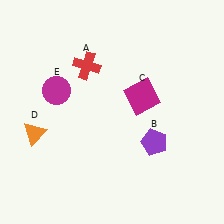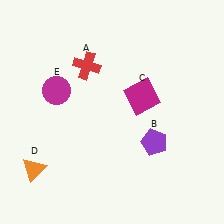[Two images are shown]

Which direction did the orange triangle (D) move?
The orange triangle (D) moved down.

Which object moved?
The orange triangle (D) moved down.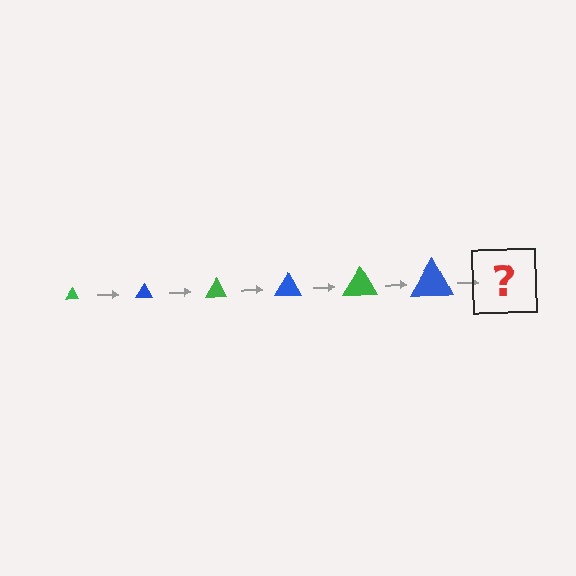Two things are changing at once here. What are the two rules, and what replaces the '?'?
The two rules are that the triangle grows larger each step and the color cycles through green and blue. The '?' should be a green triangle, larger than the previous one.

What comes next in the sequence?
The next element should be a green triangle, larger than the previous one.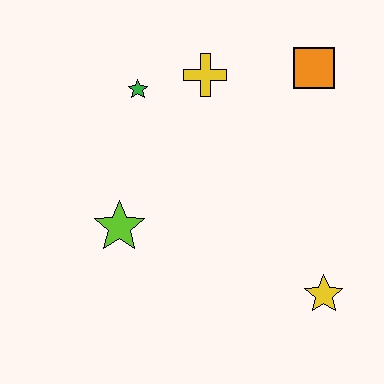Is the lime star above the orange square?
No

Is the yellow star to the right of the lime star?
Yes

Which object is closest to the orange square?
The yellow cross is closest to the orange square.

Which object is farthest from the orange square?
The lime star is farthest from the orange square.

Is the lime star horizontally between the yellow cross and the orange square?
No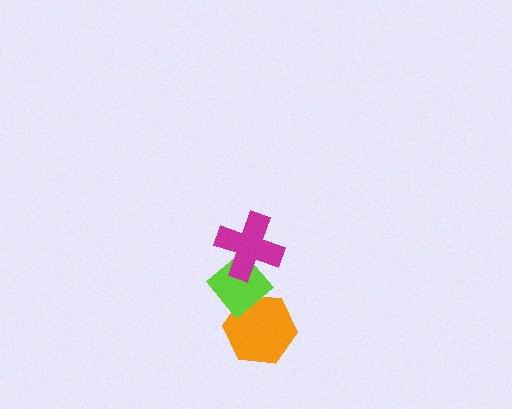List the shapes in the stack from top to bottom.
From top to bottom: the magenta cross, the lime diamond, the orange hexagon.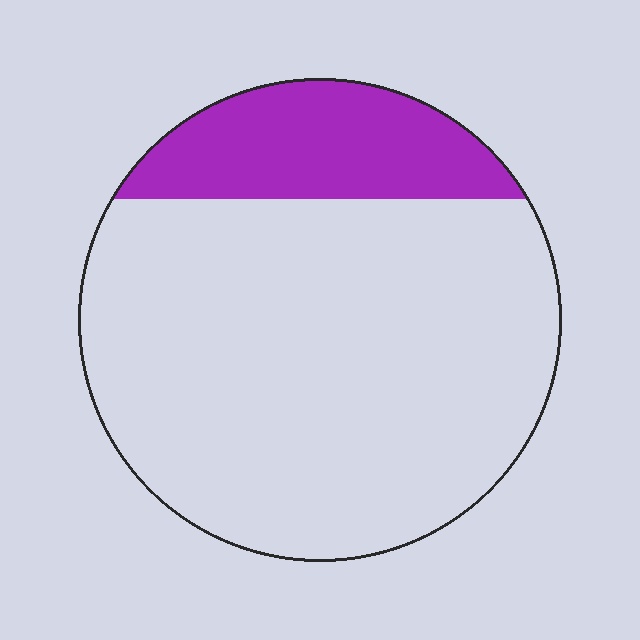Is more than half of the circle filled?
No.